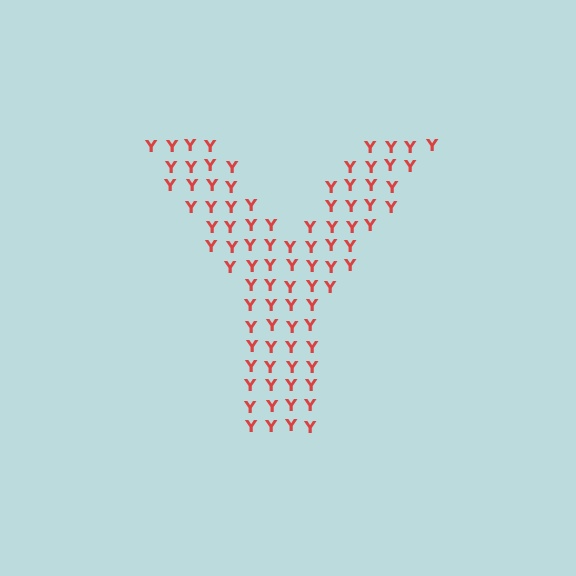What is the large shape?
The large shape is the letter Y.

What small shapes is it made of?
It is made of small letter Y's.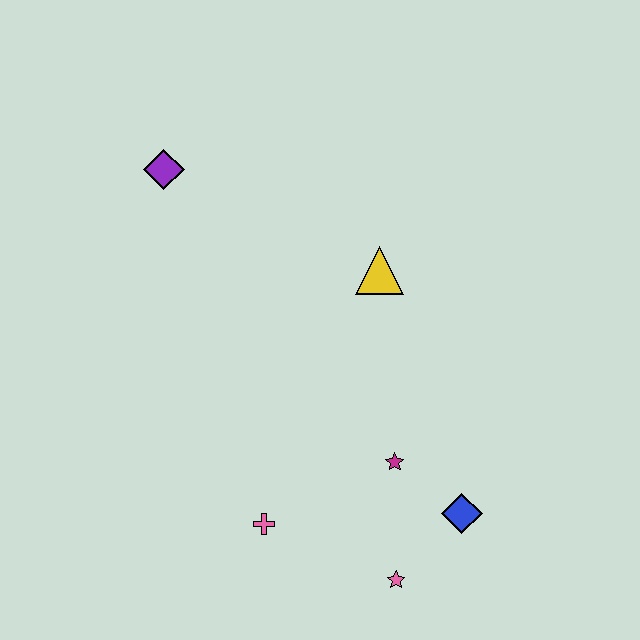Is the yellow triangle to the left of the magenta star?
Yes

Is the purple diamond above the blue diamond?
Yes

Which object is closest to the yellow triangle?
The magenta star is closest to the yellow triangle.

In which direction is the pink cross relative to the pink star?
The pink cross is to the left of the pink star.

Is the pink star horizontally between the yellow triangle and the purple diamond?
No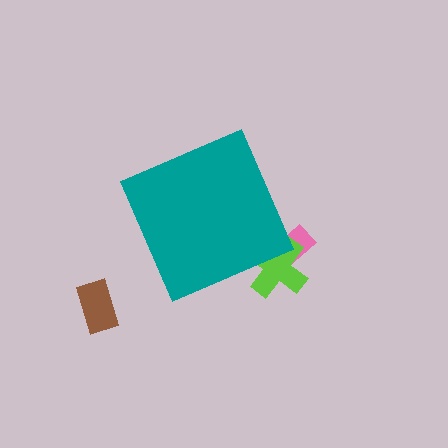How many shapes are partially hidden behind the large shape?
2 shapes are partially hidden.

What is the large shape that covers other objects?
A teal diamond.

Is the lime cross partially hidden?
Yes, the lime cross is partially hidden behind the teal diamond.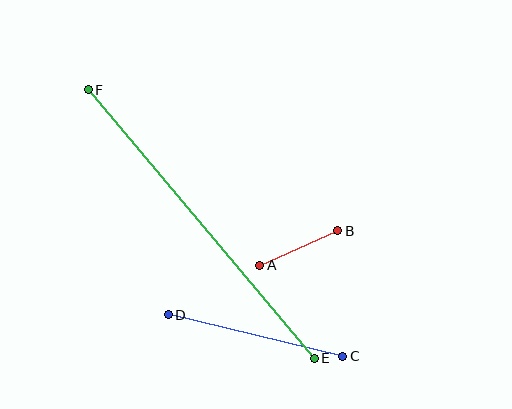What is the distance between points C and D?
The distance is approximately 179 pixels.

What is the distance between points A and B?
The distance is approximately 85 pixels.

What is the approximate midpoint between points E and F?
The midpoint is at approximately (201, 224) pixels.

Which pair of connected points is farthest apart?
Points E and F are farthest apart.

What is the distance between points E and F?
The distance is approximately 351 pixels.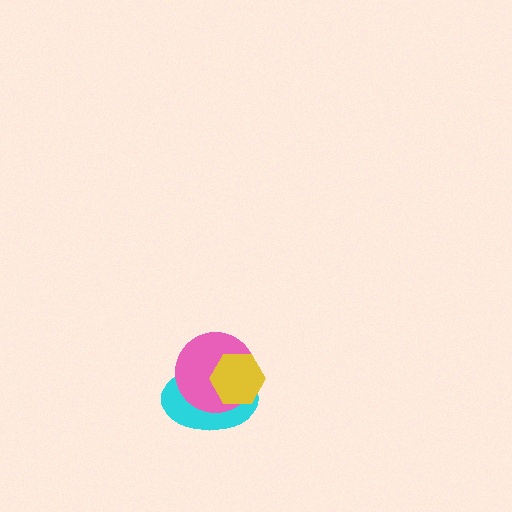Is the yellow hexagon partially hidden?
No, no other shape covers it.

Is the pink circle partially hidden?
Yes, it is partially covered by another shape.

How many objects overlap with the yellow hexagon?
2 objects overlap with the yellow hexagon.